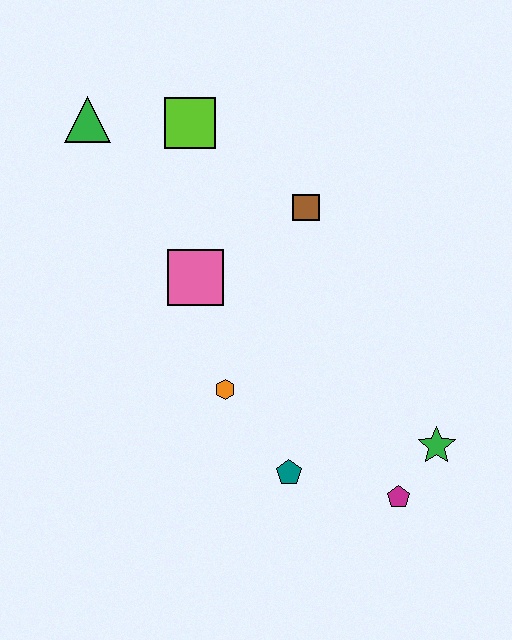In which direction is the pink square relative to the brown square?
The pink square is to the left of the brown square.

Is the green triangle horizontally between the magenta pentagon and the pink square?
No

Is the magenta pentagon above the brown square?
No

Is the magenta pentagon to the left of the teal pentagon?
No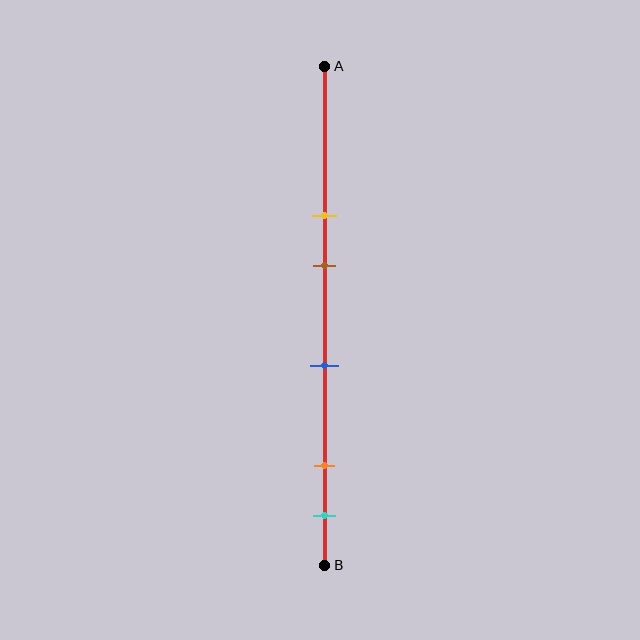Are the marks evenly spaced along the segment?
No, the marks are not evenly spaced.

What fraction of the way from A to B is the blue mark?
The blue mark is approximately 60% (0.6) of the way from A to B.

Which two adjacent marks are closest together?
The orange and cyan marks are the closest adjacent pair.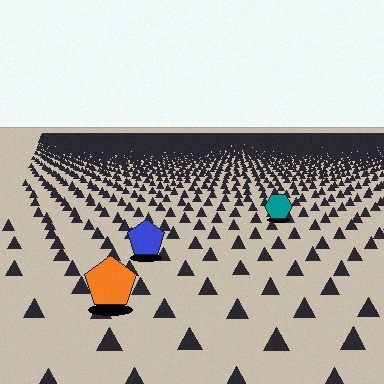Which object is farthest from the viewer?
The teal hexagon is farthest from the viewer. It appears smaller and the ground texture around it is denser.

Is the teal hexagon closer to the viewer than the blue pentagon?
No. The blue pentagon is closer — you can tell from the texture gradient: the ground texture is coarser near it.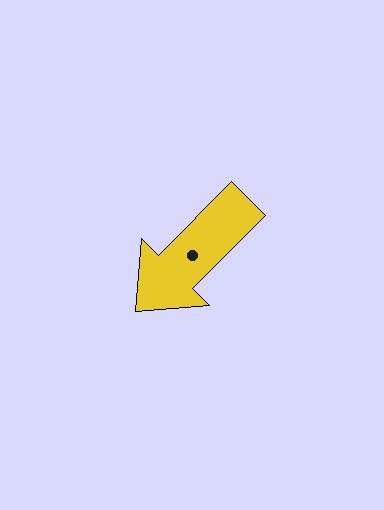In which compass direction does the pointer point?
Southwest.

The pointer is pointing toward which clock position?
Roughly 7 o'clock.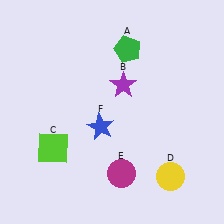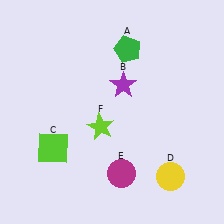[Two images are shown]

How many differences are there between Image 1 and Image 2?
There is 1 difference between the two images.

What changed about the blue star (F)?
In Image 1, F is blue. In Image 2, it changed to lime.